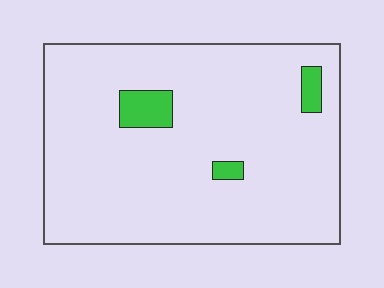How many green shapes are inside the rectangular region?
3.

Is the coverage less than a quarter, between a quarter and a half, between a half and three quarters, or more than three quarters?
Less than a quarter.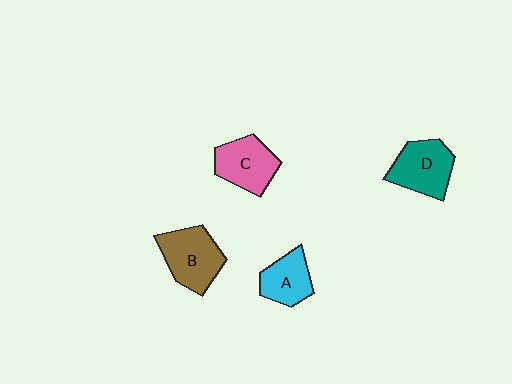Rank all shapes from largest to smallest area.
From largest to smallest: B (brown), D (teal), C (pink), A (cyan).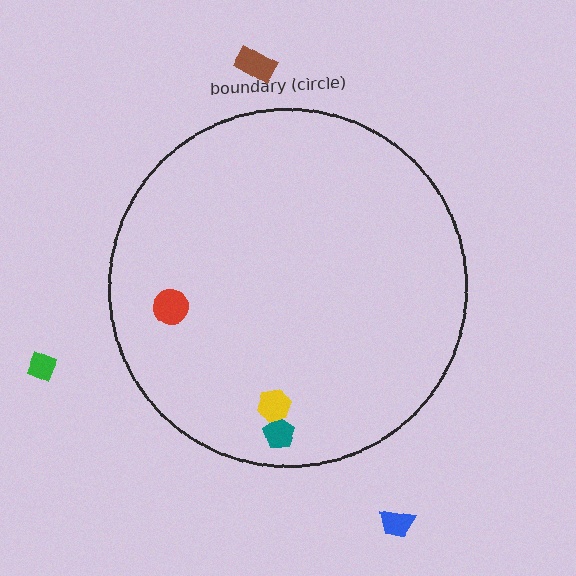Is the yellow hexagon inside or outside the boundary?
Inside.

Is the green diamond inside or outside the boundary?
Outside.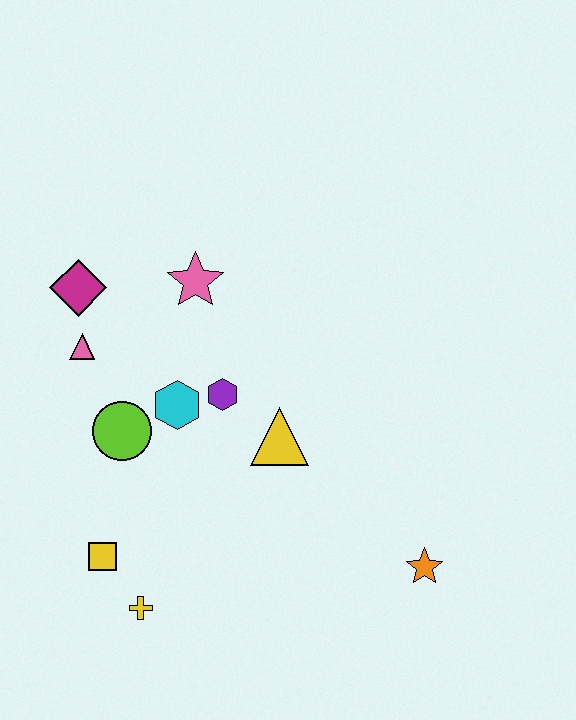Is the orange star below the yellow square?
Yes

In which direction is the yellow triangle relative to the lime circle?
The yellow triangle is to the right of the lime circle.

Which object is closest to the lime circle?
The cyan hexagon is closest to the lime circle.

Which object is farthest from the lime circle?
The orange star is farthest from the lime circle.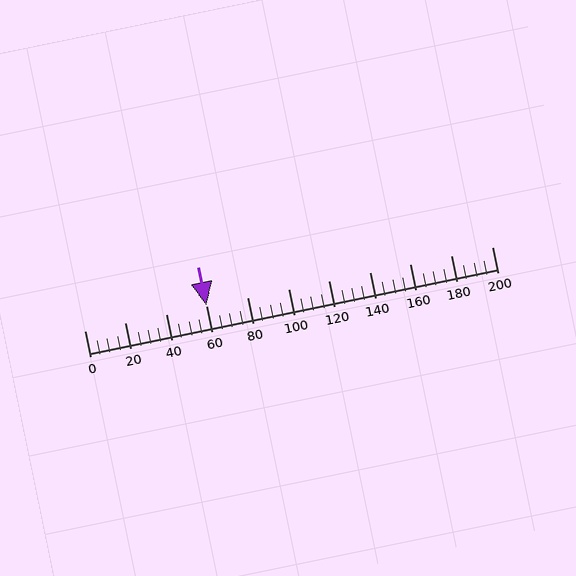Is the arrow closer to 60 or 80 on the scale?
The arrow is closer to 60.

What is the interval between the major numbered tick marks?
The major tick marks are spaced 20 units apart.